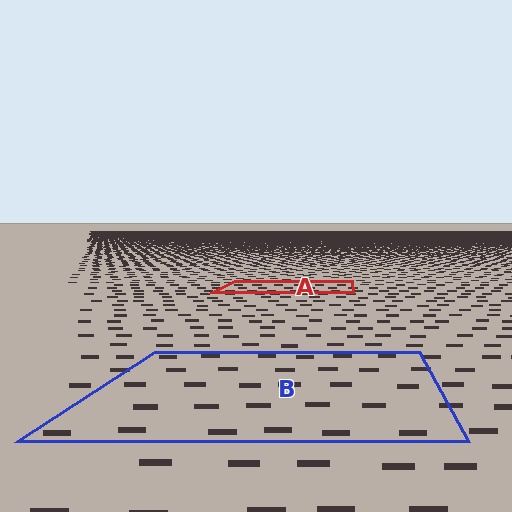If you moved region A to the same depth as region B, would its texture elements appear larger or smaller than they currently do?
They would appear larger. At a closer depth, the same texture elements are projected at a bigger on-screen size.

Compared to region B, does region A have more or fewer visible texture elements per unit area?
Region A has more texture elements per unit area — they are packed more densely because it is farther away.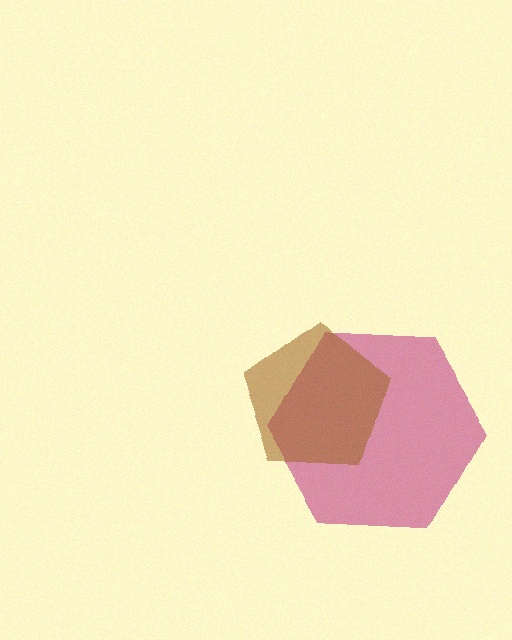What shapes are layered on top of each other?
The layered shapes are: a magenta hexagon, a brown pentagon.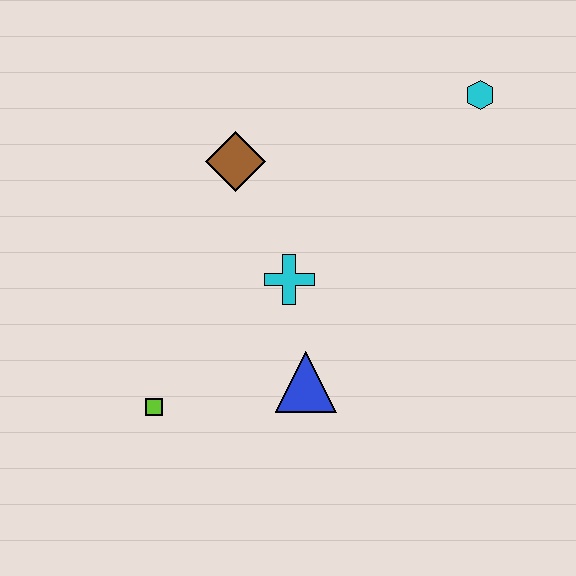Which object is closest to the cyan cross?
The blue triangle is closest to the cyan cross.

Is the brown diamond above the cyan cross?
Yes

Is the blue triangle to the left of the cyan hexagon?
Yes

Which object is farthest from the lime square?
The cyan hexagon is farthest from the lime square.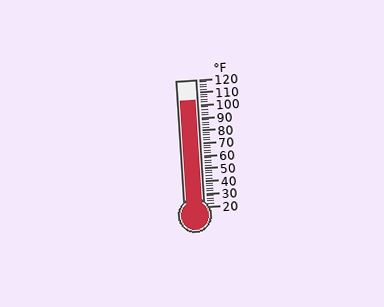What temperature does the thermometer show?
The thermometer shows approximately 104°F.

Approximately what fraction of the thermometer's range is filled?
The thermometer is filled to approximately 85% of its range.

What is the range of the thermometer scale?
The thermometer scale ranges from 20°F to 120°F.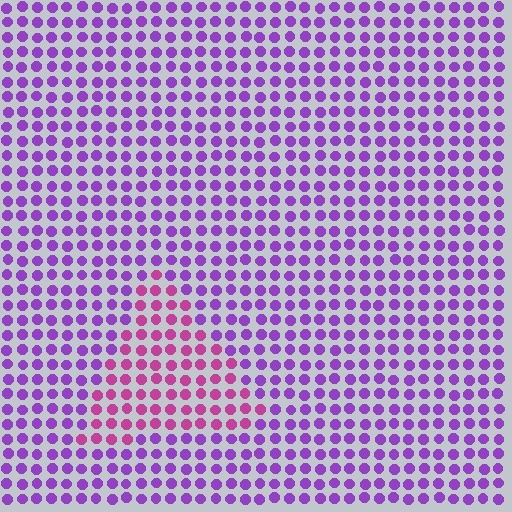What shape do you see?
I see a triangle.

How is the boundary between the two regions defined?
The boundary is defined purely by a slight shift in hue (about 41 degrees). Spacing, size, and orientation are identical on both sides.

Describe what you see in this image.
The image is filled with small purple elements in a uniform arrangement. A triangle-shaped region is visible where the elements are tinted to a slightly different hue, forming a subtle color boundary.